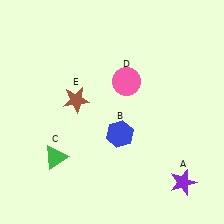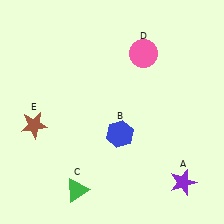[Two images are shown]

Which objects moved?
The objects that moved are: the green triangle (C), the pink circle (D), the brown star (E).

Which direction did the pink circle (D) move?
The pink circle (D) moved up.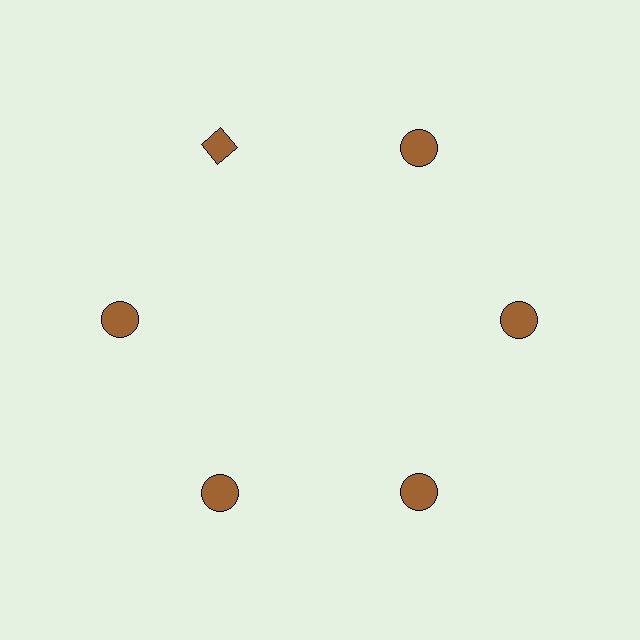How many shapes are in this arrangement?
There are 6 shapes arranged in a ring pattern.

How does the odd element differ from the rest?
It has a different shape: diamond instead of circle.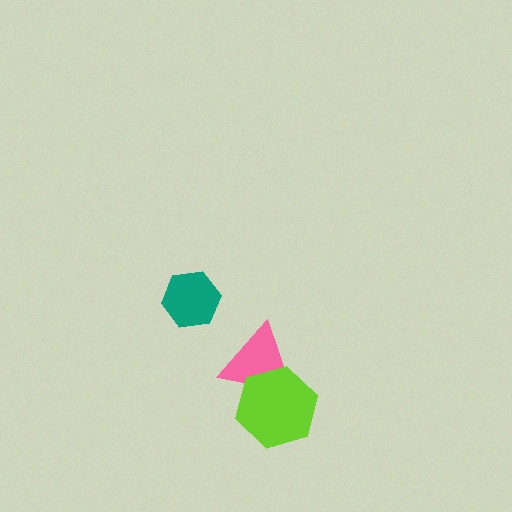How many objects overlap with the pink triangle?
1 object overlaps with the pink triangle.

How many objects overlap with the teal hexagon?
0 objects overlap with the teal hexagon.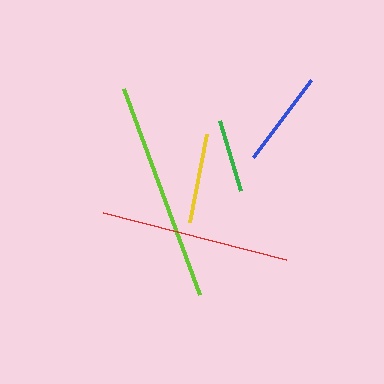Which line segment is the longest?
The lime line is the longest at approximately 219 pixels.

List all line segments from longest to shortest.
From longest to shortest: lime, red, blue, yellow, green.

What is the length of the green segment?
The green segment is approximately 73 pixels long.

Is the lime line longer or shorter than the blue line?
The lime line is longer than the blue line.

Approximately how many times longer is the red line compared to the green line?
The red line is approximately 2.6 times the length of the green line.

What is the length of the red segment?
The red segment is approximately 189 pixels long.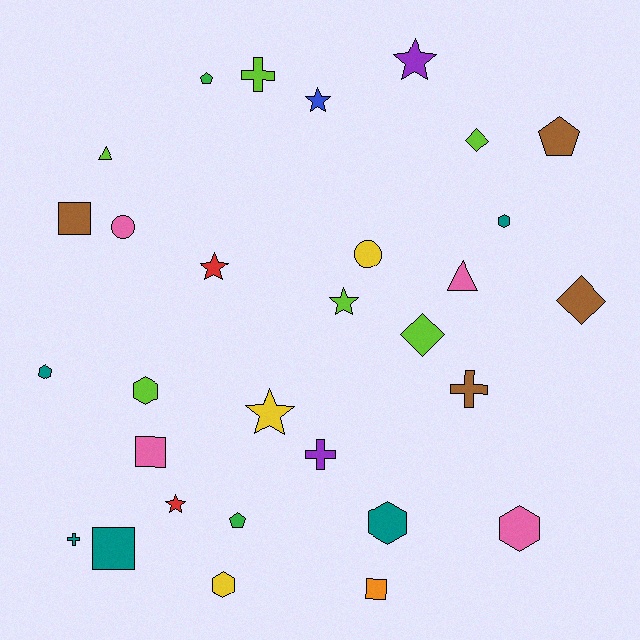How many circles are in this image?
There are 2 circles.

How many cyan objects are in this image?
There are no cyan objects.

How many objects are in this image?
There are 30 objects.